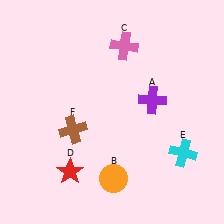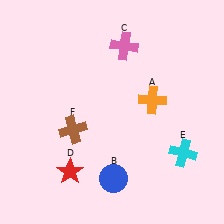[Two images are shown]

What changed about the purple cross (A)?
In Image 1, A is purple. In Image 2, it changed to orange.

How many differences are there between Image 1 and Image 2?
There are 2 differences between the two images.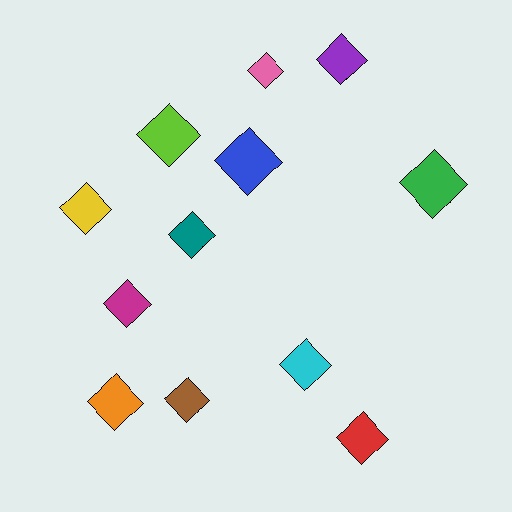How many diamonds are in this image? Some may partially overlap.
There are 12 diamonds.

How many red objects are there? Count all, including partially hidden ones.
There is 1 red object.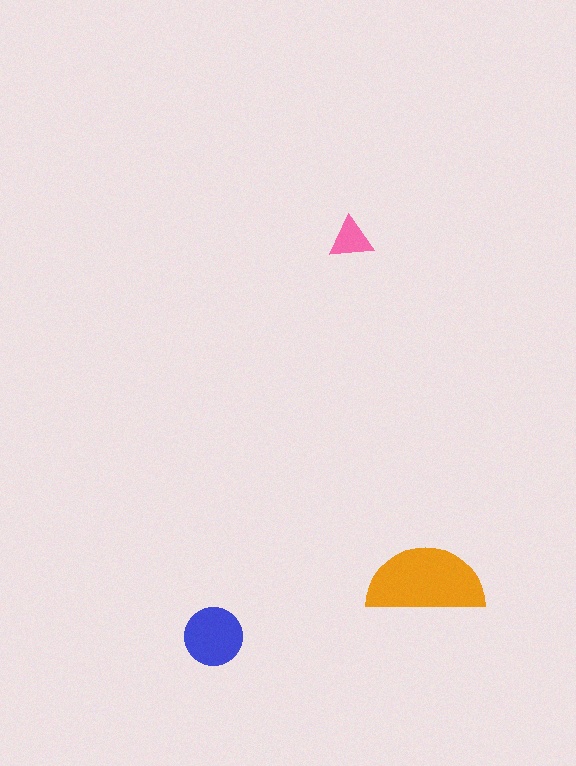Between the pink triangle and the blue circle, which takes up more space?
The blue circle.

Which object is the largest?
The orange semicircle.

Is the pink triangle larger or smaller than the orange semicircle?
Smaller.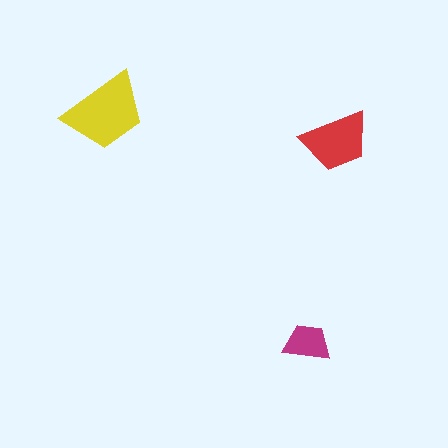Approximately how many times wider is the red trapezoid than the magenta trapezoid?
About 1.5 times wider.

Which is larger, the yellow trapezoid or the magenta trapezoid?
The yellow one.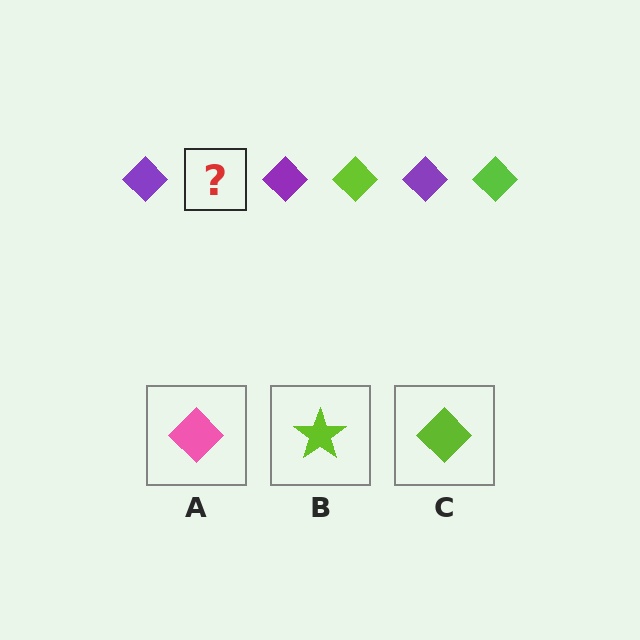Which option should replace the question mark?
Option C.